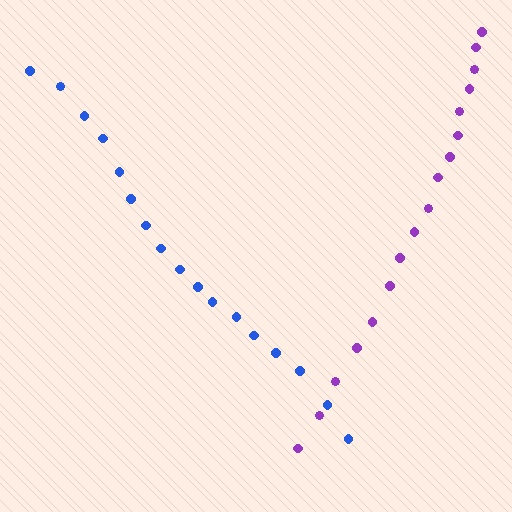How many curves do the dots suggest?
There are 2 distinct paths.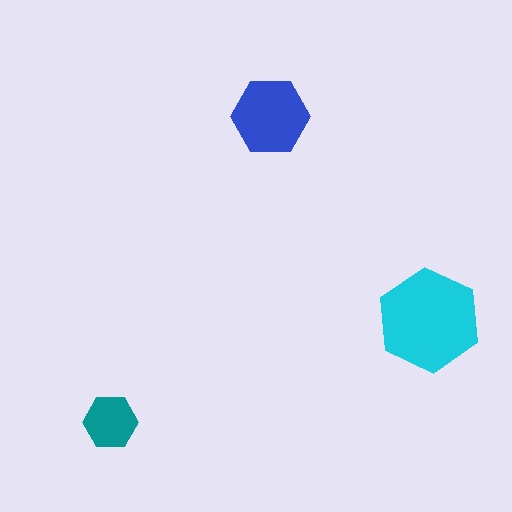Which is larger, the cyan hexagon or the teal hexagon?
The cyan one.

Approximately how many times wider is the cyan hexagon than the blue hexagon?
About 1.5 times wider.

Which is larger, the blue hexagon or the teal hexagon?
The blue one.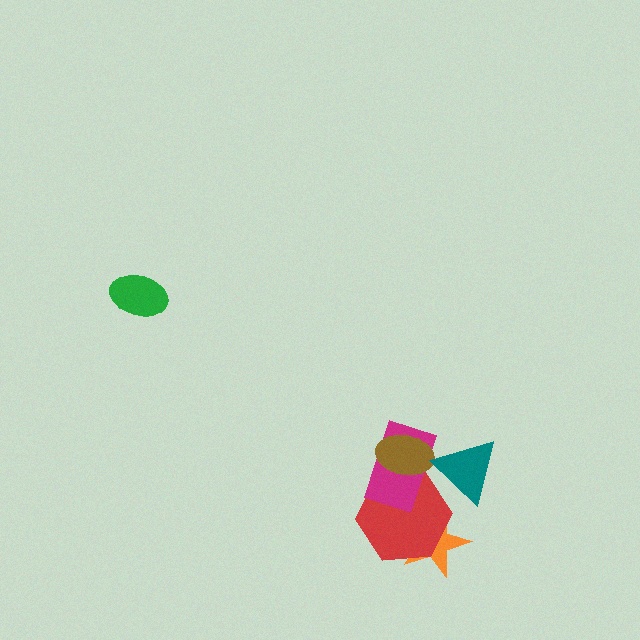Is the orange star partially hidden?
Yes, it is partially covered by another shape.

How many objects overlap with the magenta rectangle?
3 objects overlap with the magenta rectangle.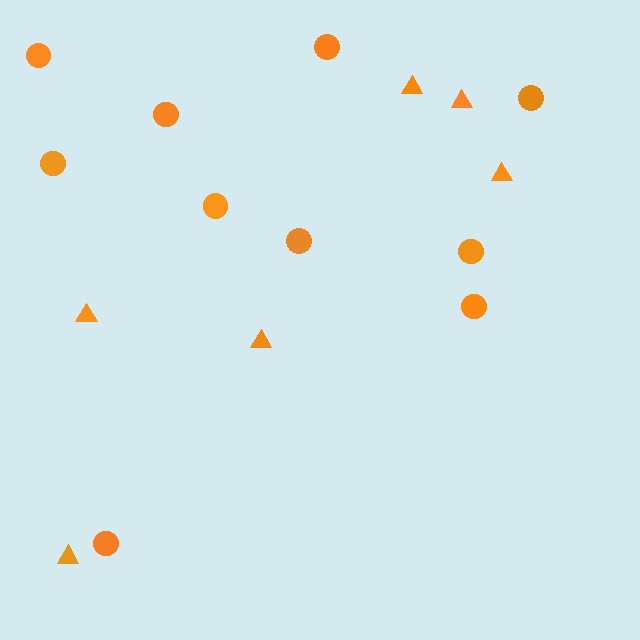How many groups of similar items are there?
There are 2 groups: one group of triangles (6) and one group of circles (10).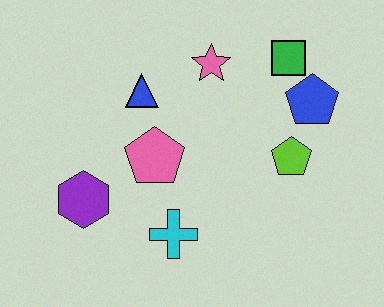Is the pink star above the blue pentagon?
Yes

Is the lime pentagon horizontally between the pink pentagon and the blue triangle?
No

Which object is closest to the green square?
The blue pentagon is closest to the green square.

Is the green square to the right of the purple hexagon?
Yes